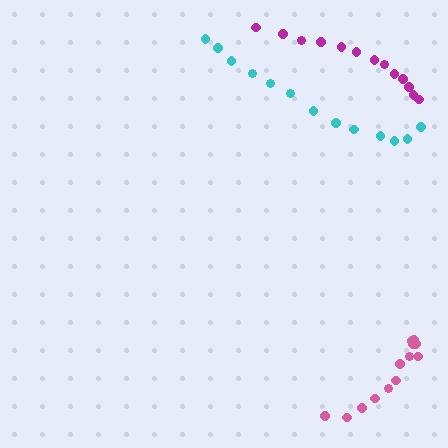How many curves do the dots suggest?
There are 3 distinct paths.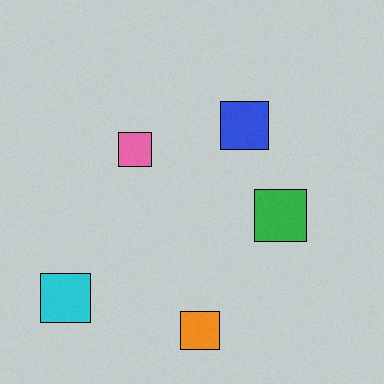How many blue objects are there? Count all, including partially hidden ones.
There is 1 blue object.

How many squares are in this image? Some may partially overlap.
There are 5 squares.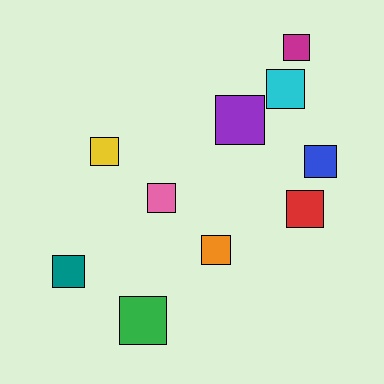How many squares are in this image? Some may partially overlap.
There are 10 squares.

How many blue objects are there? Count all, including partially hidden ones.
There is 1 blue object.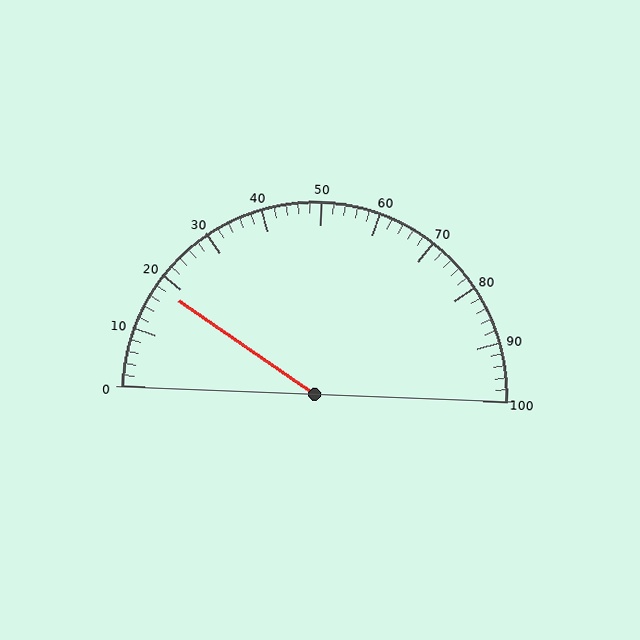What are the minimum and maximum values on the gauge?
The gauge ranges from 0 to 100.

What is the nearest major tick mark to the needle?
The nearest major tick mark is 20.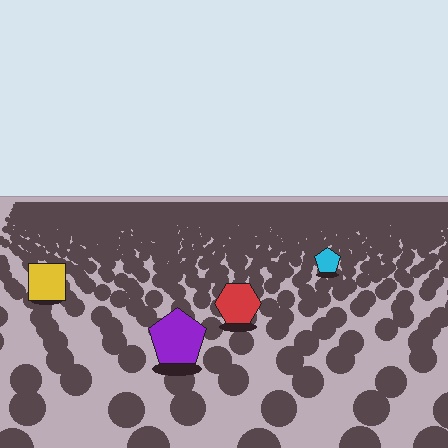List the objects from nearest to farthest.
From nearest to farthest: the purple pentagon, the red hexagon, the yellow square, the cyan pentagon.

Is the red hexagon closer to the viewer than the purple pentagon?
No. The purple pentagon is closer — you can tell from the texture gradient: the ground texture is coarser near it.